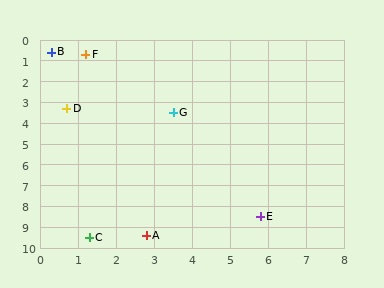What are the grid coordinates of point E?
Point E is at approximately (5.8, 8.5).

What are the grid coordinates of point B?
Point B is at approximately (0.3, 0.6).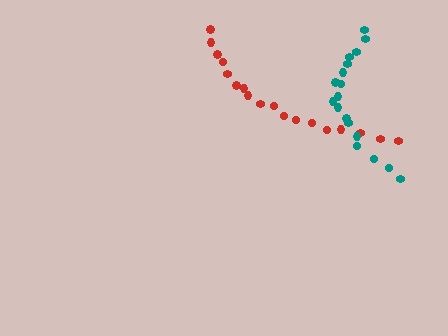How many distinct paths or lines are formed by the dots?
There are 2 distinct paths.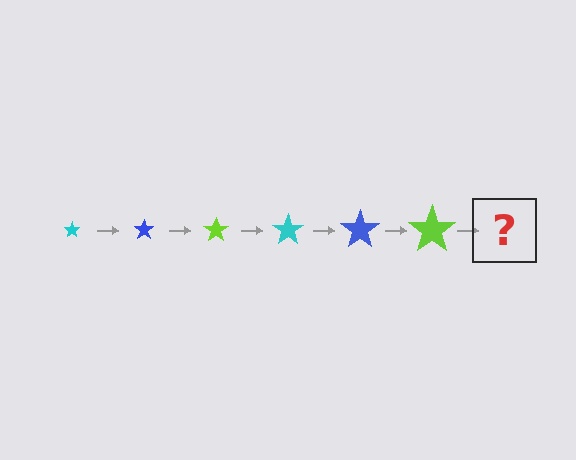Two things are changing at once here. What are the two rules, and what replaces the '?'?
The two rules are that the star grows larger each step and the color cycles through cyan, blue, and lime. The '?' should be a cyan star, larger than the previous one.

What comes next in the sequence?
The next element should be a cyan star, larger than the previous one.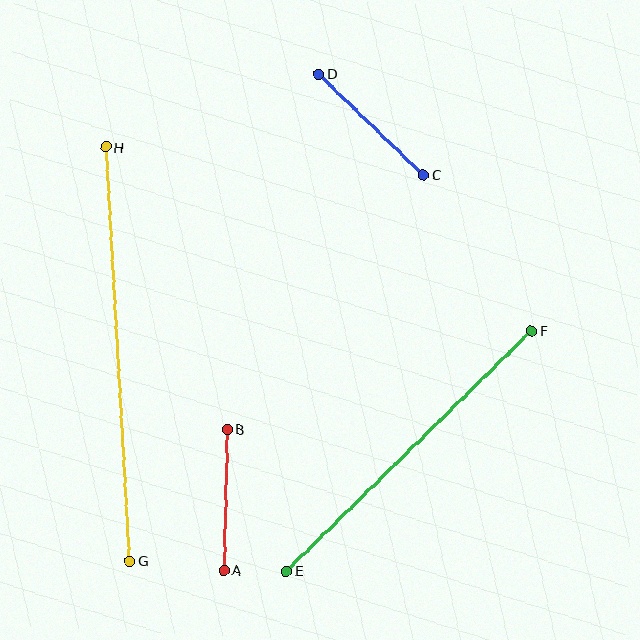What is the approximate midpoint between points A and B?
The midpoint is at approximately (226, 500) pixels.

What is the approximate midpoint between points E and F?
The midpoint is at approximately (409, 451) pixels.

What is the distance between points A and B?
The distance is approximately 141 pixels.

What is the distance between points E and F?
The distance is approximately 343 pixels.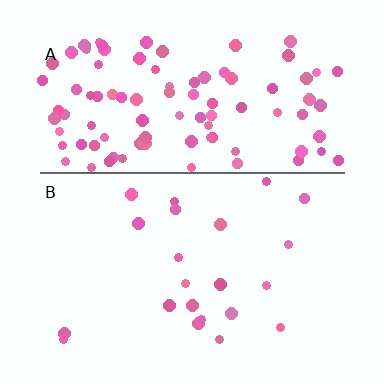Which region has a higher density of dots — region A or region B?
A (the top).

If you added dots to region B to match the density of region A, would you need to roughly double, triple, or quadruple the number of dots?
Approximately quadruple.